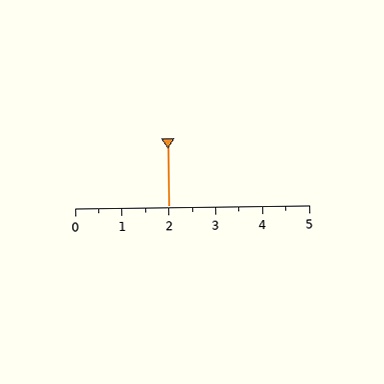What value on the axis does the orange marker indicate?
The marker indicates approximately 2.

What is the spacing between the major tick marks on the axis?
The major ticks are spaced 1 apart.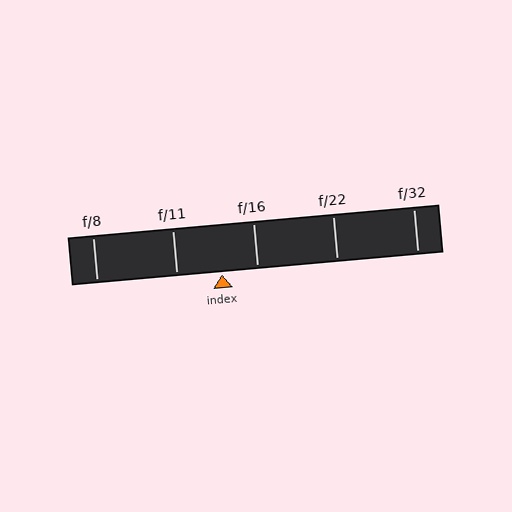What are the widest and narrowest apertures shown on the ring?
The widest aperture shown is f/8 and the narrowest is f/32.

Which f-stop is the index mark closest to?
The index mark is closest to f/16.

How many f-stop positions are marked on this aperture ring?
There are 5 f-stop positions marked.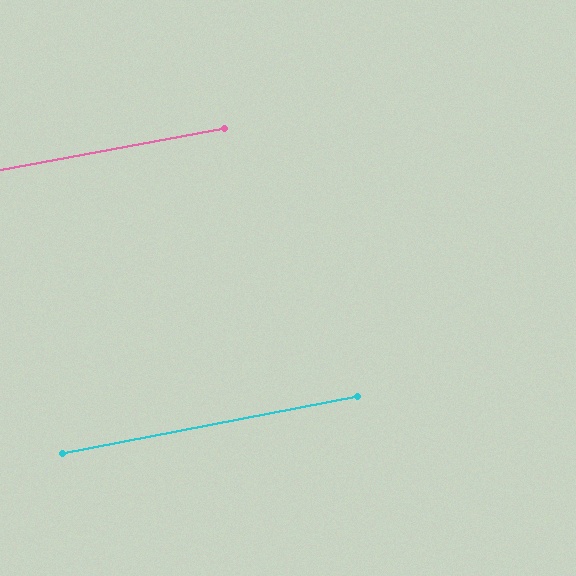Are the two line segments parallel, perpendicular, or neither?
Parallel — their directions differ by only 0.4°.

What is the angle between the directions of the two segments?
Approximately 0 degrees.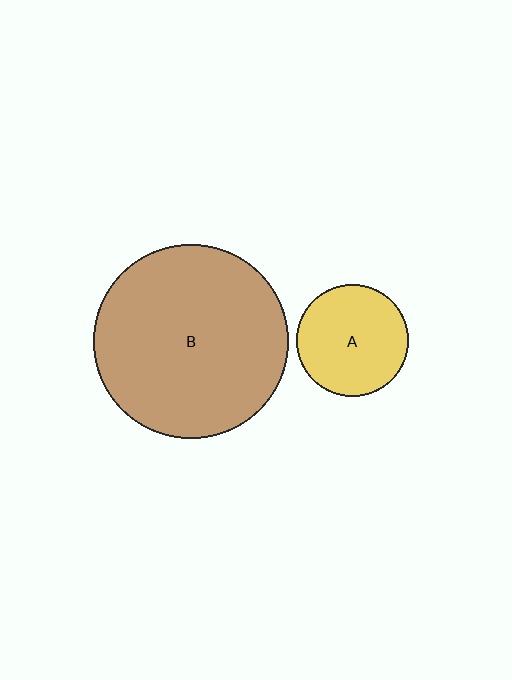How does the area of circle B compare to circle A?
Approximately 3.0 times.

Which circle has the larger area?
Circle B (brown).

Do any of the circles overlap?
No, none of the circles overlap.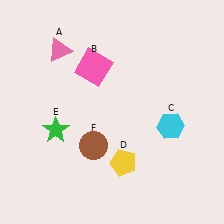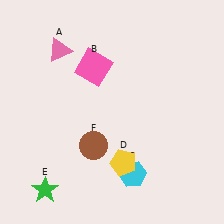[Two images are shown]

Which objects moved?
The objects that moved are: the cyan hexagon (C), the green star (E).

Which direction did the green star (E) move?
The green star (E) moved down.